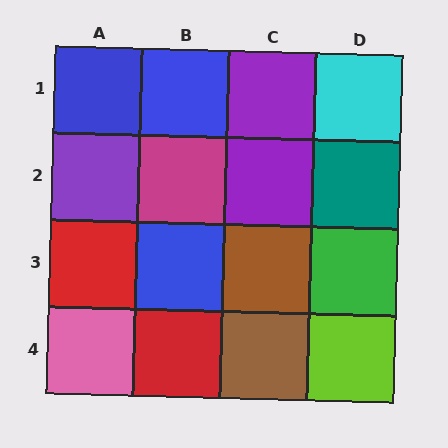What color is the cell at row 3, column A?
Red.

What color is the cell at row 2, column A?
Purple.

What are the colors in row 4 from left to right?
Pink, red, brown, lime.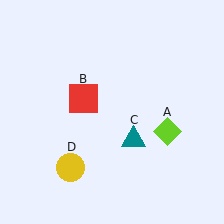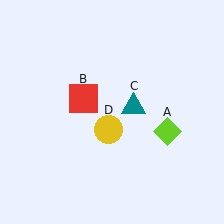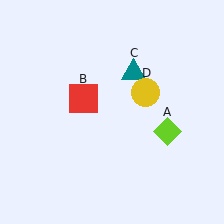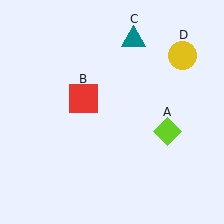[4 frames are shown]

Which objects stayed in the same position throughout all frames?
Lime diamond (object A) and red square (object B) remained stationary.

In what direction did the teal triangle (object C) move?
The teal triangle (object C) moved up.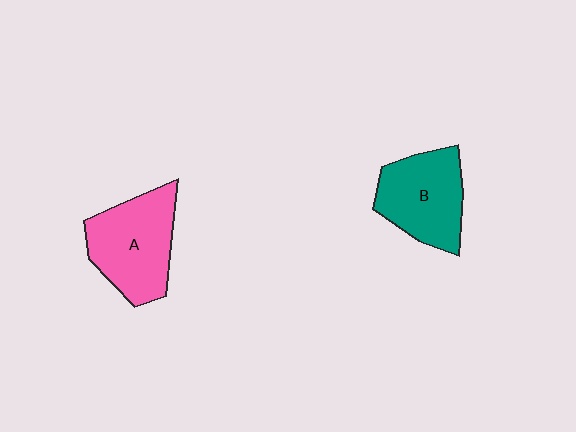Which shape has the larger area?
Shape A (pink).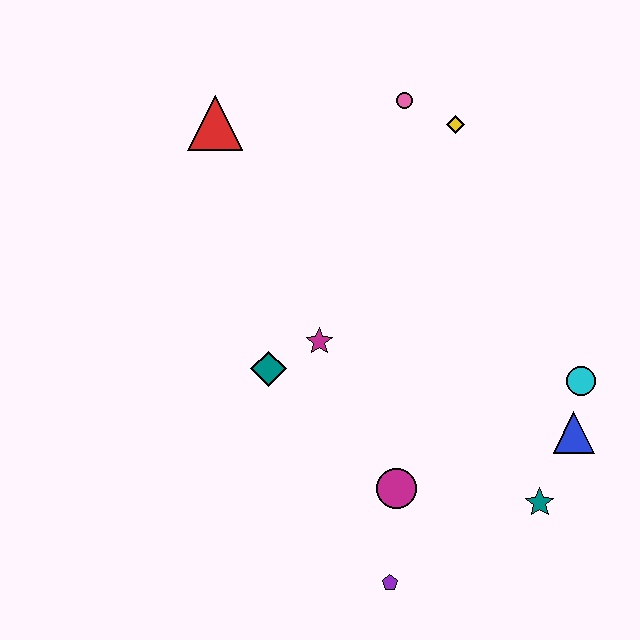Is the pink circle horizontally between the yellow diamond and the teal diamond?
Yes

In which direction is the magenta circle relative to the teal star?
The magenta circle is to the left of the teal star.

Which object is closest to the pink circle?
The yellow diamond is closest to the pink circle.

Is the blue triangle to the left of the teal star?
No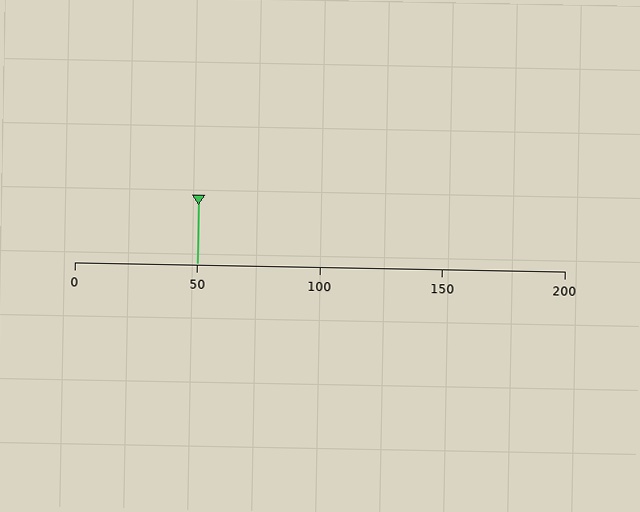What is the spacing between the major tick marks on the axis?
The major ticks are spaced 50 apart.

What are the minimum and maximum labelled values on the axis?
The axis runs from 0 to 200.